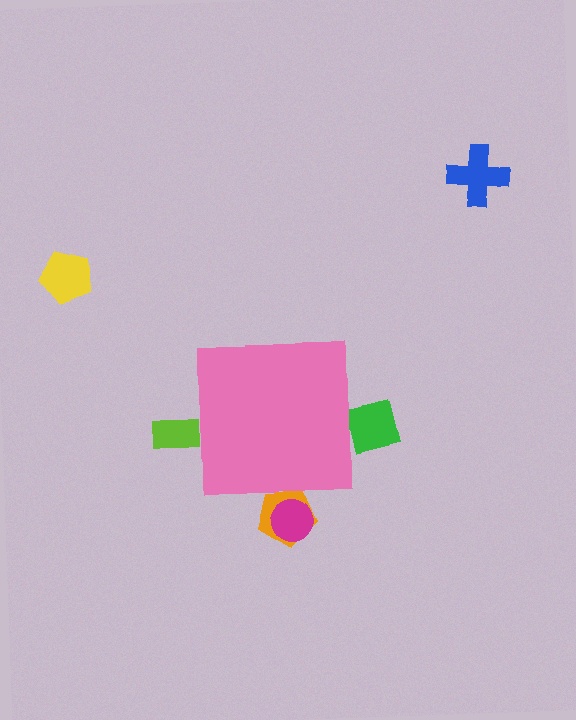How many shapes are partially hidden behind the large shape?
4 shapes are partially hidden.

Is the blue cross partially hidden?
No, the blue cross is fully visible.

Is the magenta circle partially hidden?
Yes, the magenta circle is partially hidden behind the pink square.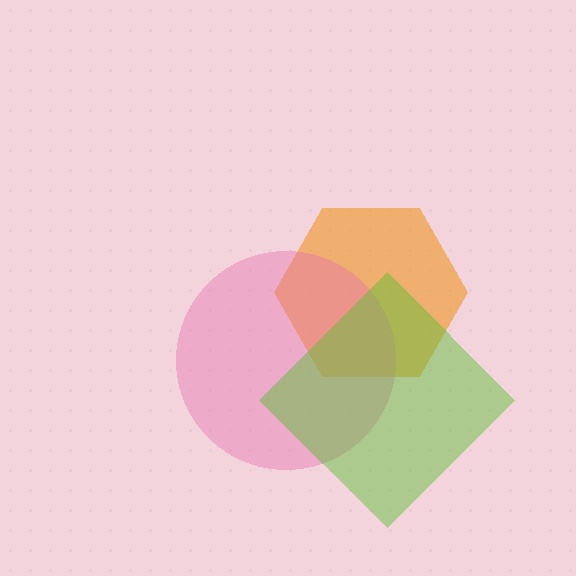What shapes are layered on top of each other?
The layered shapes are: an orange hexagon, a pink circle, a lime diamond.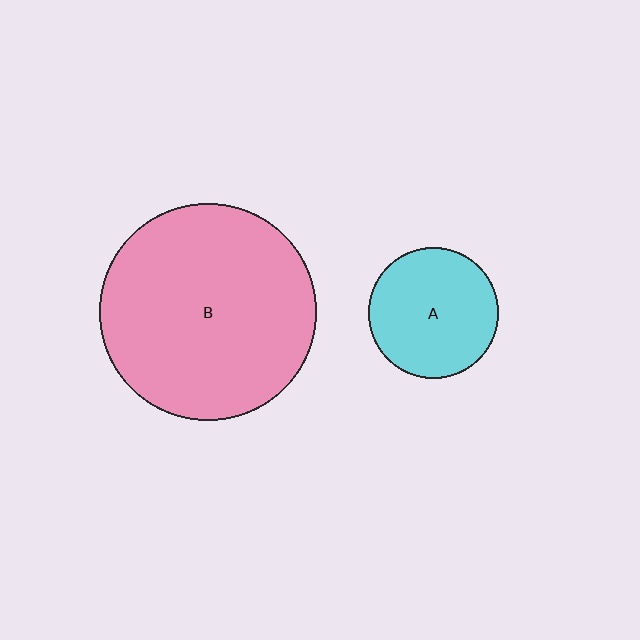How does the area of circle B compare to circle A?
Approximately 2.8 times.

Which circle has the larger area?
Circle B (pink).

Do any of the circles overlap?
No, none of the circles overlap.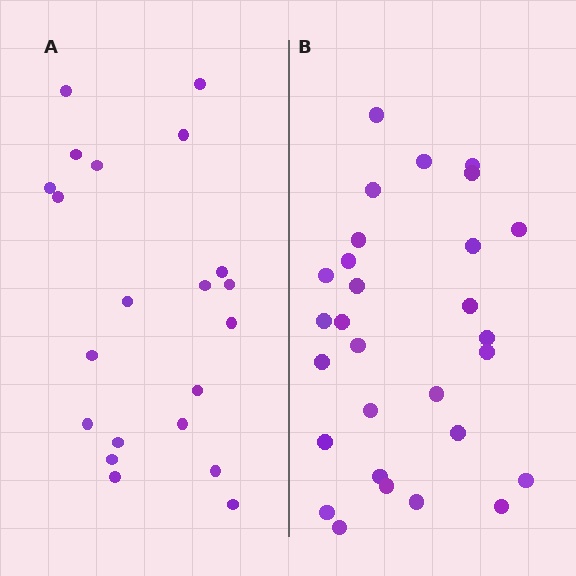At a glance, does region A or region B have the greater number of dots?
Region B (the right region) has more dots.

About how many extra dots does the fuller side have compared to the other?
Region B has roughly 8 or so more dots than region A.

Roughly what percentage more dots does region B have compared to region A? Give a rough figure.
About 40% more.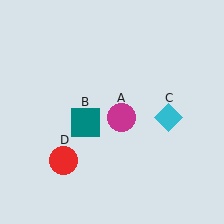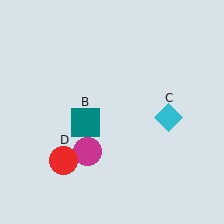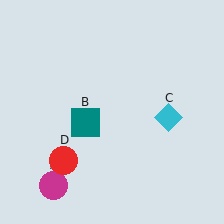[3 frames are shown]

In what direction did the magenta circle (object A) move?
The magenta circle (object A) moved down and to the left.